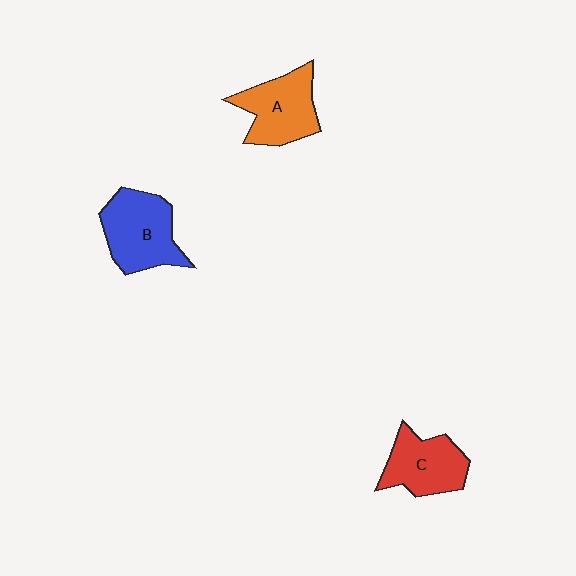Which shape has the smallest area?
Shape C (red).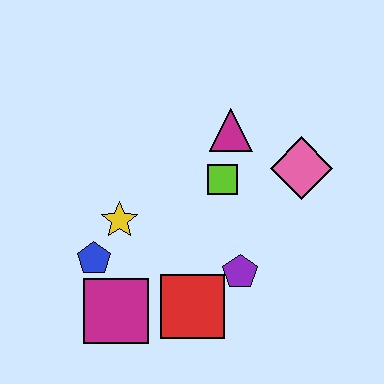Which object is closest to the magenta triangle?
The lime square is closest to the magenta triangle.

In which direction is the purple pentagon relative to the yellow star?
The purple pentagon is to the right of the yellow star.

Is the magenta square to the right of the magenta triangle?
No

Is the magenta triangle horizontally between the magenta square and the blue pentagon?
No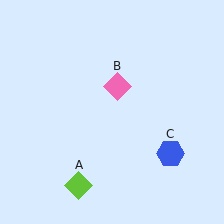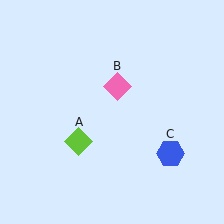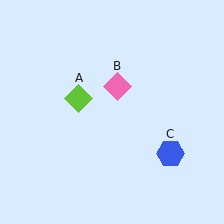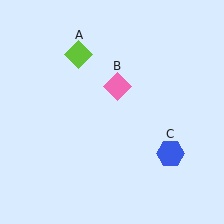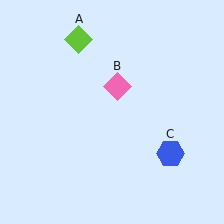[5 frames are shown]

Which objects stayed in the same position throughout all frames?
Pink diamond (object B) and blue hexagon (object C) remained stationary.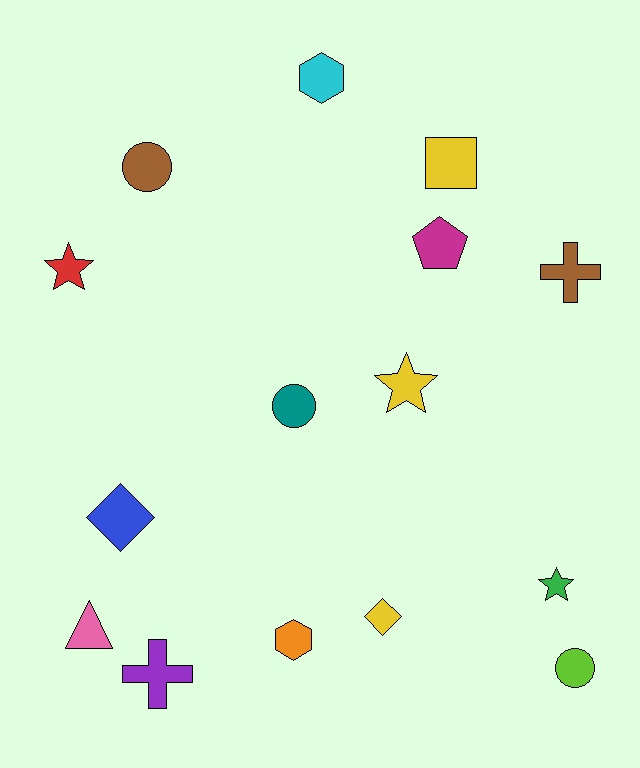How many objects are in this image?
There are 15 objects.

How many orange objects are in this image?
There is 1 orange object.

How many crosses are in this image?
There are 2 crosses.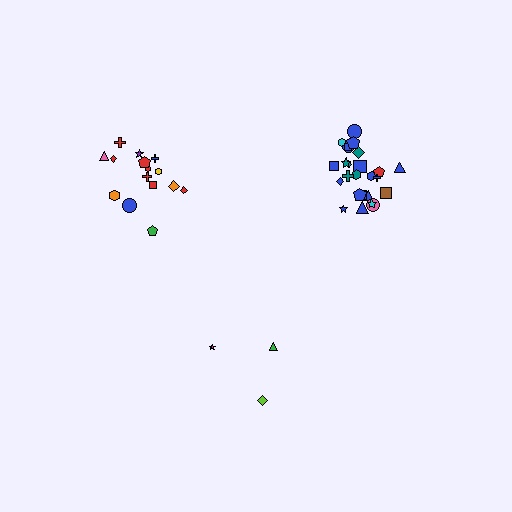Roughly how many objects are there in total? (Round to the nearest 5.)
Roughly 45 objects in total.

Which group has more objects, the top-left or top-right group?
The top-right group.